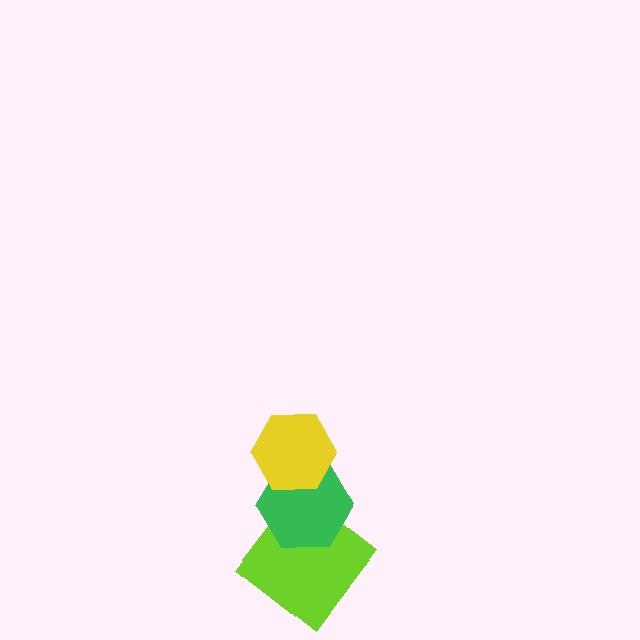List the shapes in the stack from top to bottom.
From top to bottom: the yellow hexagon, the green hexagon, the lime diamond.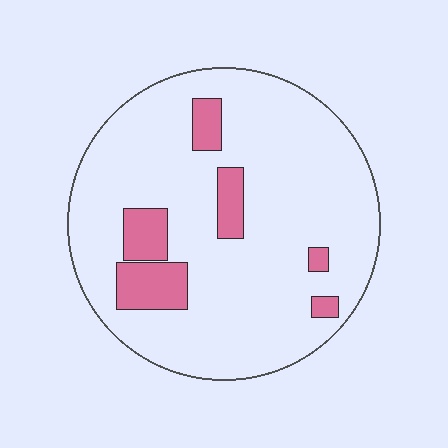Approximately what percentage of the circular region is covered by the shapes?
Approximately 15%.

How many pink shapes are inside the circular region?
6.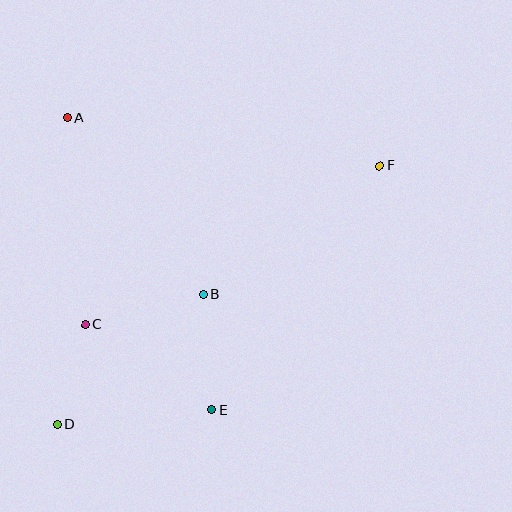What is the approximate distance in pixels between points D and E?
The distance between D and E is approximately 155 pixels.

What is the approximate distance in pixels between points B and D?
The distance between B and D is approximately 195 pixels.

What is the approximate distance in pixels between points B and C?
The distance between B and C is approximately 121 pixels.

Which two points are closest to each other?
Points C and D are closest to each other.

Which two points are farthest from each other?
Points D and F are farthest from each other.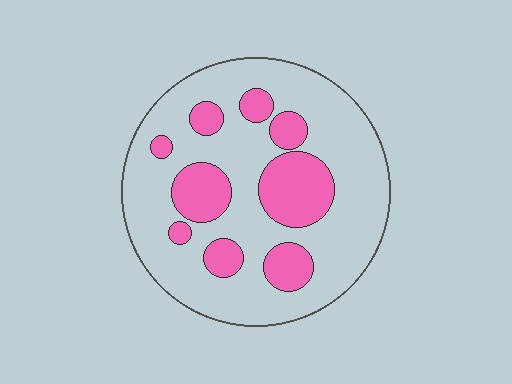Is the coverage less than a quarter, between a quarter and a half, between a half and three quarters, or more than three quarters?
Between a quarter and a half.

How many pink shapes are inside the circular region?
9.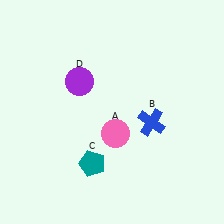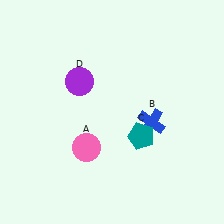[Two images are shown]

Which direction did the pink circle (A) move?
The pink circle (A) moved left.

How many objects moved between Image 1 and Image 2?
2 objects moved between the two images.